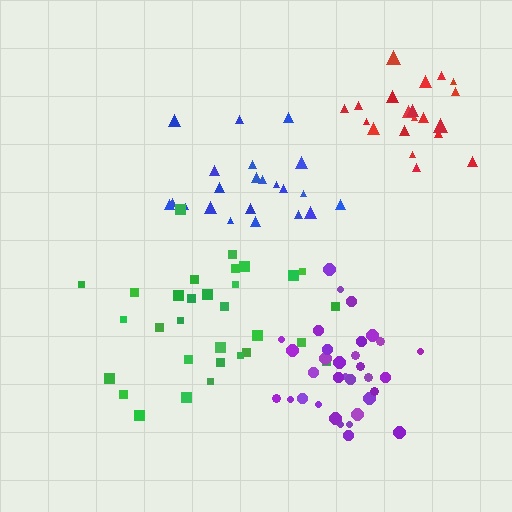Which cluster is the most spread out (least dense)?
Green.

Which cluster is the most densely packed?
Purple.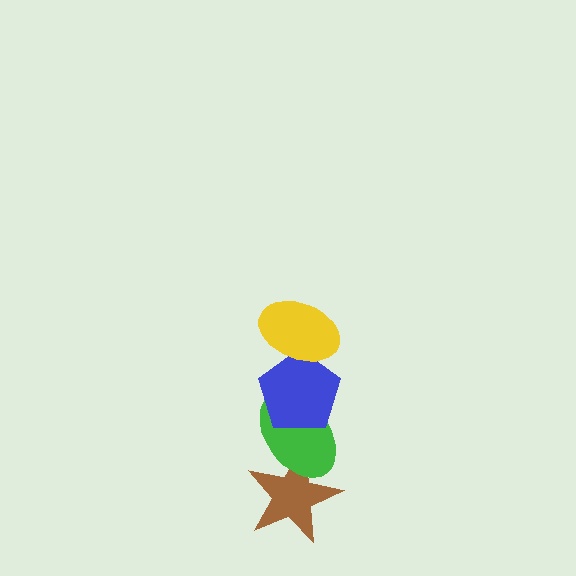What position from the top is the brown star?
The brown star is 4th from the top.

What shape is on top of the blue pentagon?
The yellow ellipse is on top of the blue pentagon.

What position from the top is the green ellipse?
The green ellipse is 3rd from the top.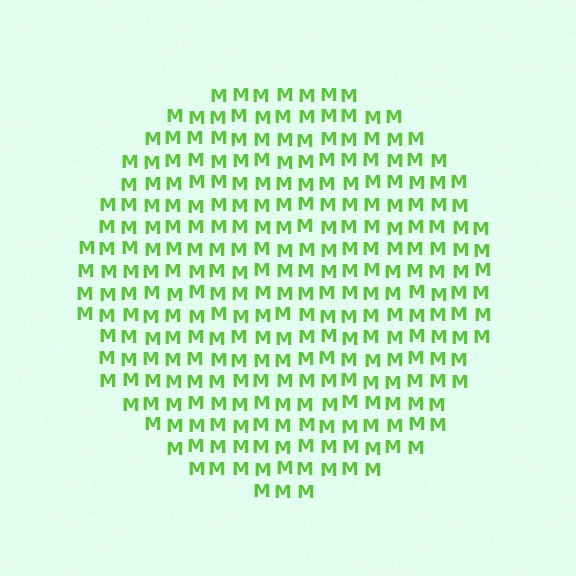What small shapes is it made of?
It is made of small letter M's.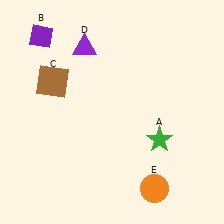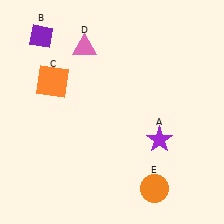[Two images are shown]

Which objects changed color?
A changed from green to purple. C changed from brown to orange. D changed from purple to pink.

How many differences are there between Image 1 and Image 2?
There are 3 differences between the two images.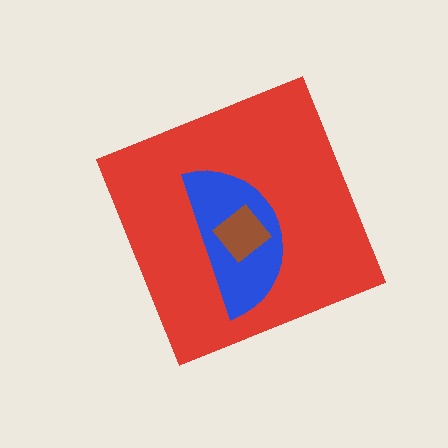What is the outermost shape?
The red diamond.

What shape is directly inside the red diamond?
The blue semicircle.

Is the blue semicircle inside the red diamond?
Yes.